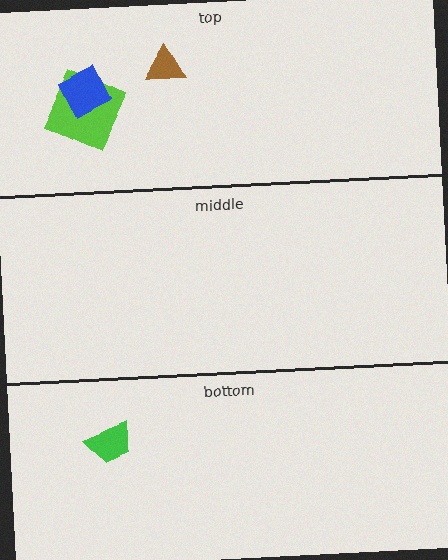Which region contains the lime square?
The top region.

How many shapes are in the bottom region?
1.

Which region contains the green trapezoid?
The bottom region.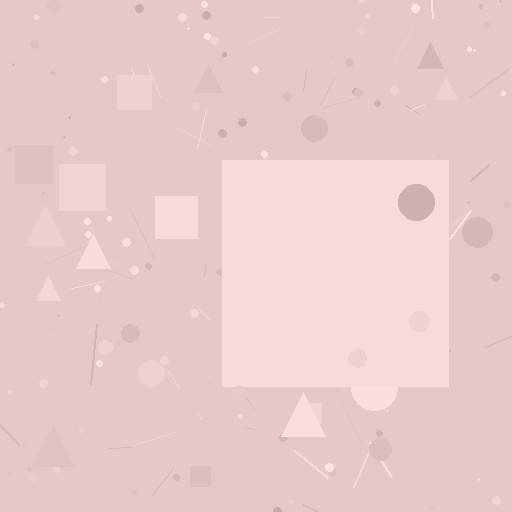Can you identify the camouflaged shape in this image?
The camouflaged shape is a square.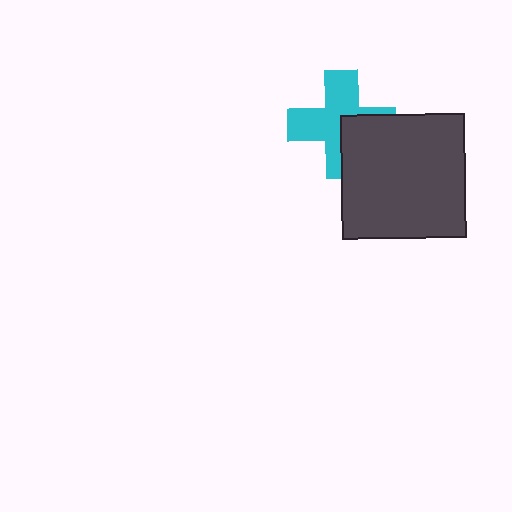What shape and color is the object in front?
The object in front is a dark gray square.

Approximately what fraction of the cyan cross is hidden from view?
Roughly 37% of the cyan cross is hidden behind the dark gray square.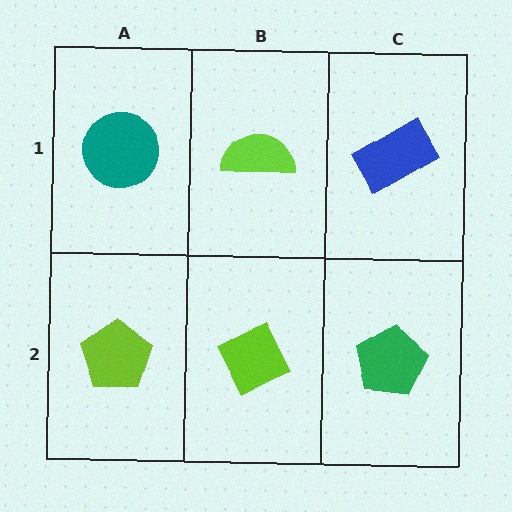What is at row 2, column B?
A lime diamond.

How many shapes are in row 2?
3 shapes.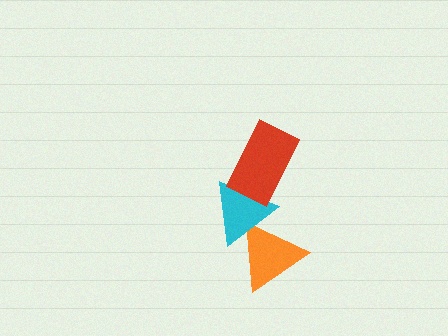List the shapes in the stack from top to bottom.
From top to bottom: the red rectangle, the cyan triangle, the orange triangle.